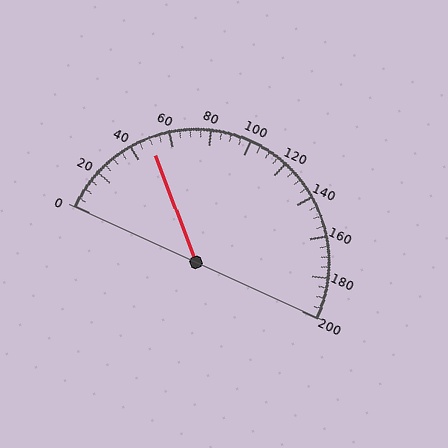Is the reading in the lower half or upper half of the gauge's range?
The reading is in the lower half of the range (0 to 200).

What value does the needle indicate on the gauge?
The needle indicates approximately 50.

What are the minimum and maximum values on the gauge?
The gauge ranges from 0 to 200.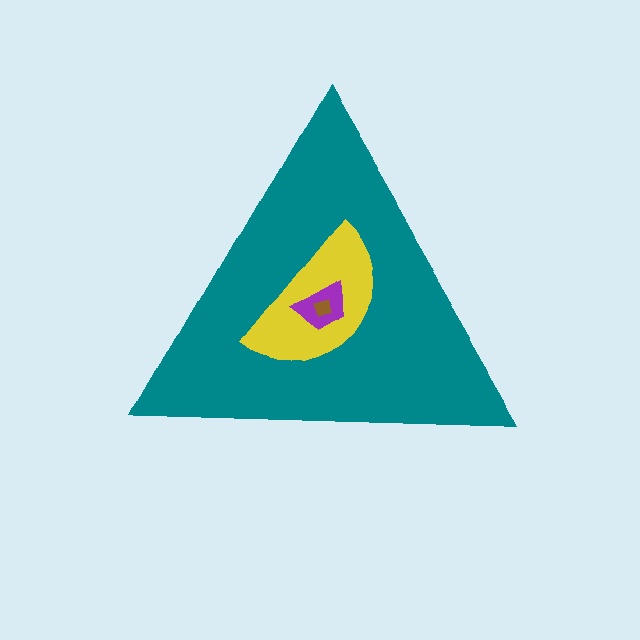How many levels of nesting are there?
4.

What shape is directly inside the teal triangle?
The yellow semicircle.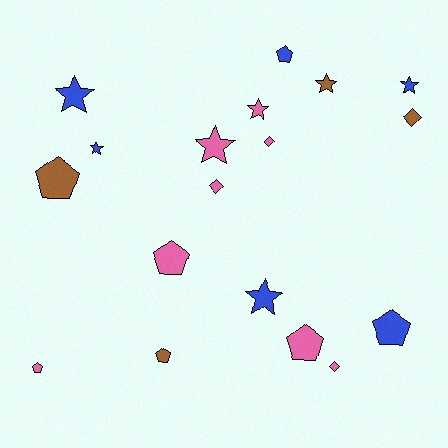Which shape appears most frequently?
Star, with 7 objects.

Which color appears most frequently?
Pink, with 8 objects.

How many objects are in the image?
There are 18 objects.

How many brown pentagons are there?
There are 2 brown pentagons.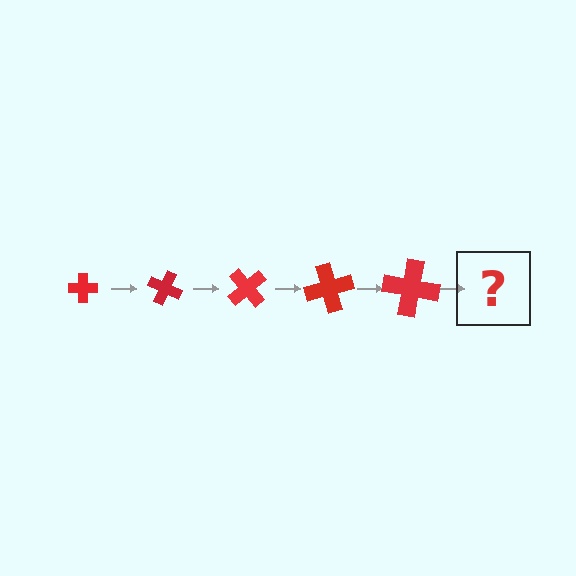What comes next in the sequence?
The next element should be a cross, larger than the previous one and rotated 125 degrees from the start.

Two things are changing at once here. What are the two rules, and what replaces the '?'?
The two rules are that the cross grows larger each step and it rotates 25 degrees each step. The '?' should be a cross, larger than the previous one and rotated 125 degrees from the start.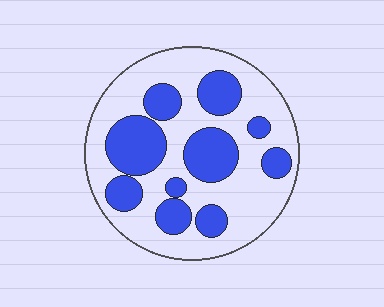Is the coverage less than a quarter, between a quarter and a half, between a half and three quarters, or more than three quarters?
Between a quarter and a half.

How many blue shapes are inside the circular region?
10.